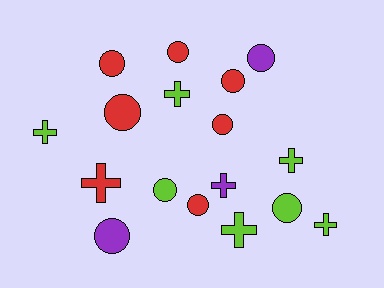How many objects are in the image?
There are 17 objects.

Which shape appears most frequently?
Circle, with 10 objects.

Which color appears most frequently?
Red, with 7 objects.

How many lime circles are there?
There are 2 lime circles.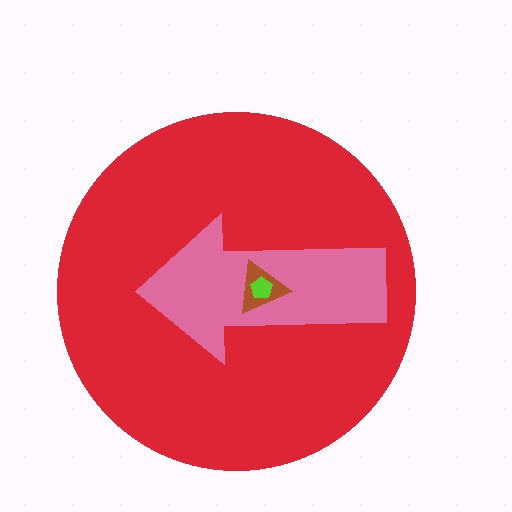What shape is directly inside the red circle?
The pink arrow.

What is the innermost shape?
The lime pentagon.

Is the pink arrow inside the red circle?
Yes.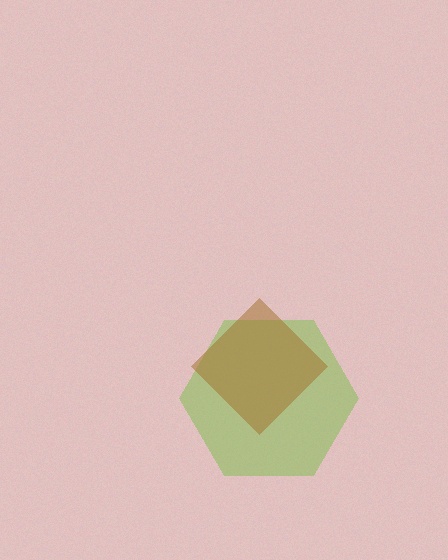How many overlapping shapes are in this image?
There are 2 overlapping shapes in the image.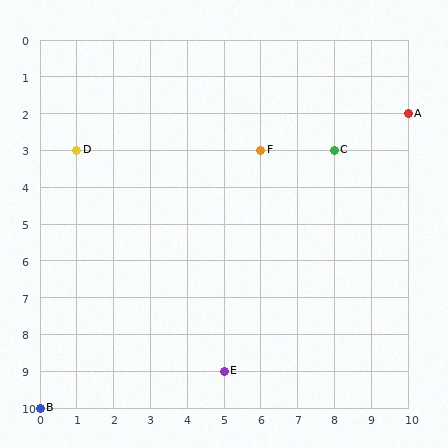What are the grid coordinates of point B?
Point B is at grid coordinates (0, 10).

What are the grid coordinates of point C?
Point C is at grid coordinates (8, 3).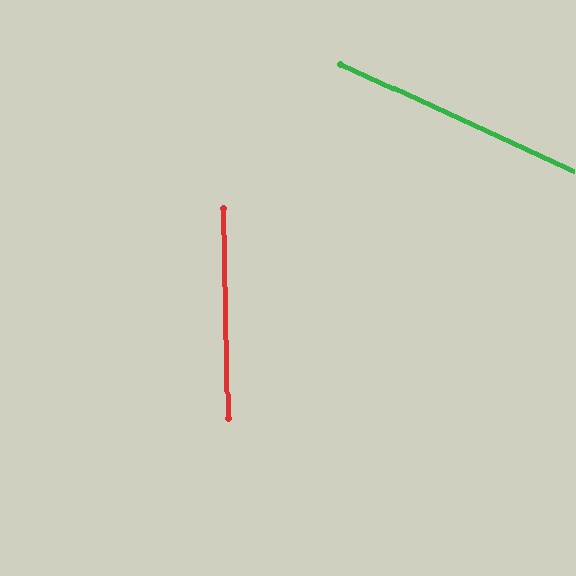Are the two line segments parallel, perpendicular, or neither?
Neither parallel nor perpendicular — they differ by about 64°.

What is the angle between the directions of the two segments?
Approximately 64 degrees.